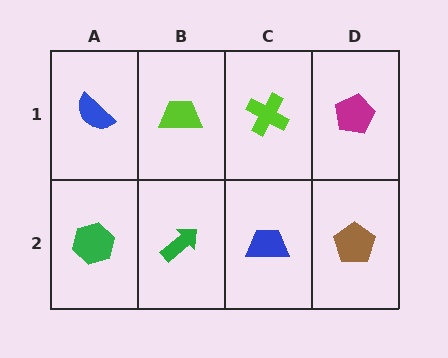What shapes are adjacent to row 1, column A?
A green hexagon (row 2, column A), a lime trapezoid (row 1, column B).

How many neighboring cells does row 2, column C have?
3.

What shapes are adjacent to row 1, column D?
A brown pentagon (row 2, column D), a lime cross (row 1, column C).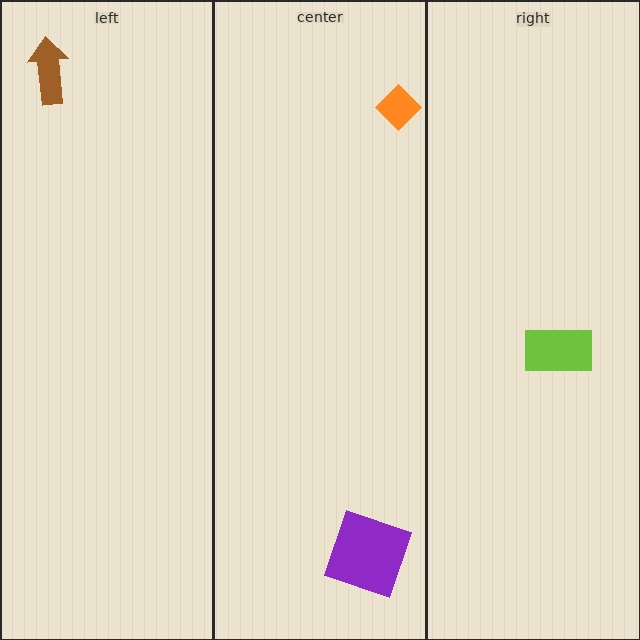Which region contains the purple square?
The center region.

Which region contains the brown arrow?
The left region.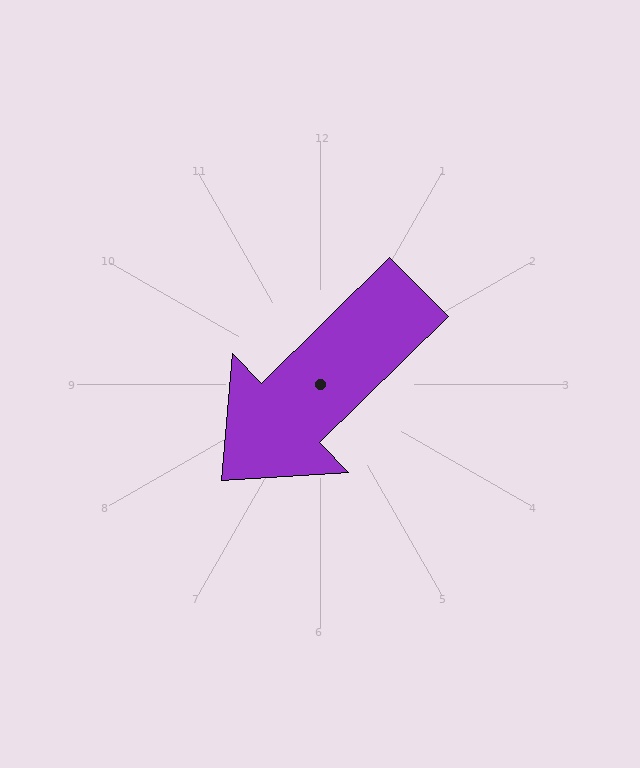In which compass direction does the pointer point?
Southwest.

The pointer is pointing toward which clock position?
Roughly 8 o'clock.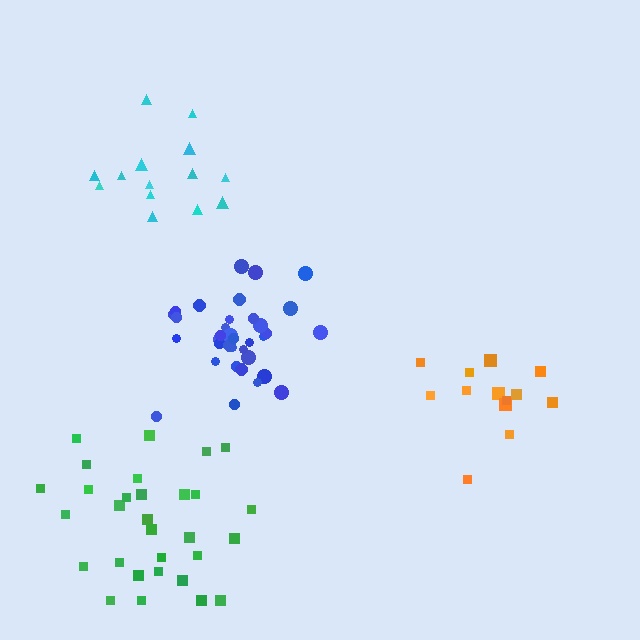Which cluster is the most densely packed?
Blue.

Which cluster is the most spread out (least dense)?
Cyan.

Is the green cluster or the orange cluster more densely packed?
Green.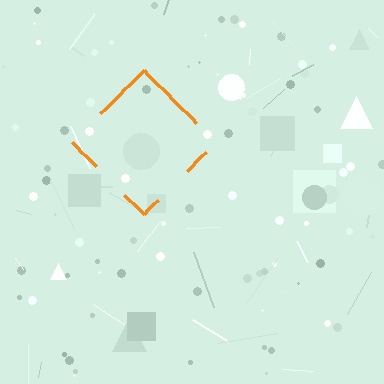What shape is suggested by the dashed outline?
The dashed outline suggests a diamond.